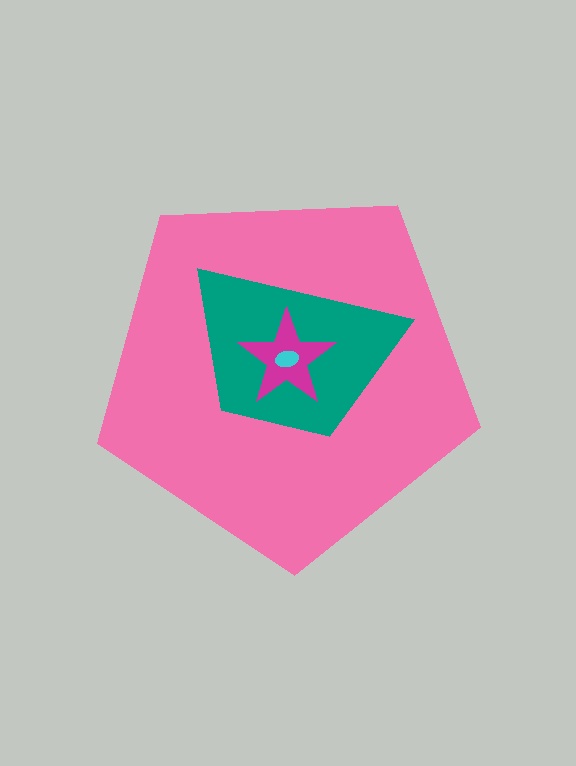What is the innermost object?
The cyan ellipse.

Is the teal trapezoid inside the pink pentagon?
Yes.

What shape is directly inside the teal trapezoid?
The magenta star.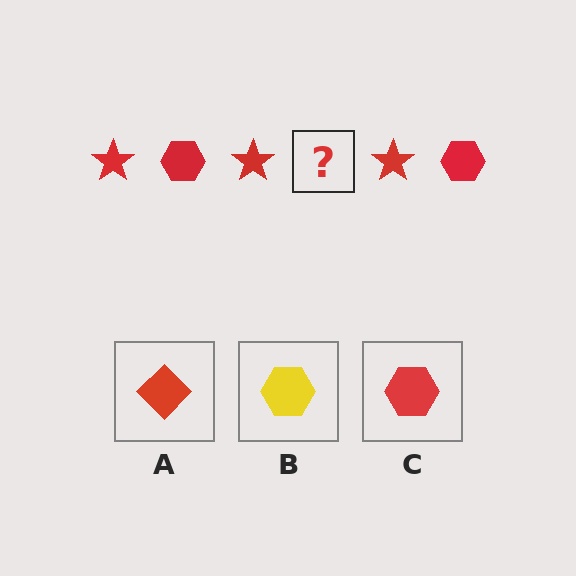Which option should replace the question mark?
Option C.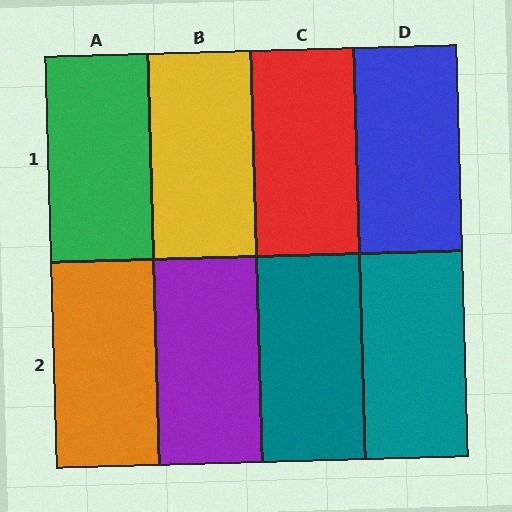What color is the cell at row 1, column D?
Blue.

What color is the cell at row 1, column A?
Green.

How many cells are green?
1 cell is green.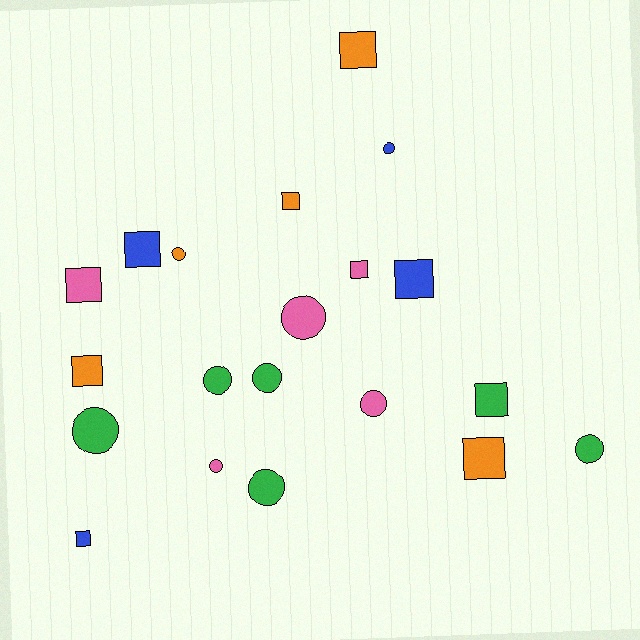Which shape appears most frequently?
Square, with 10 objects.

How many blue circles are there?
There is 1 blue circle.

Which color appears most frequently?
Green, with 6 objects.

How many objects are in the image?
There are 20 objects.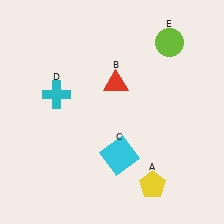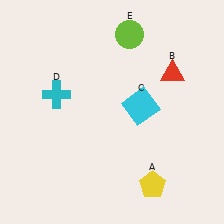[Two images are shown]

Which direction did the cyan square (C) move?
The cyan square (C) moved up.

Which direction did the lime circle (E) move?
The lime circle (E) moved left.